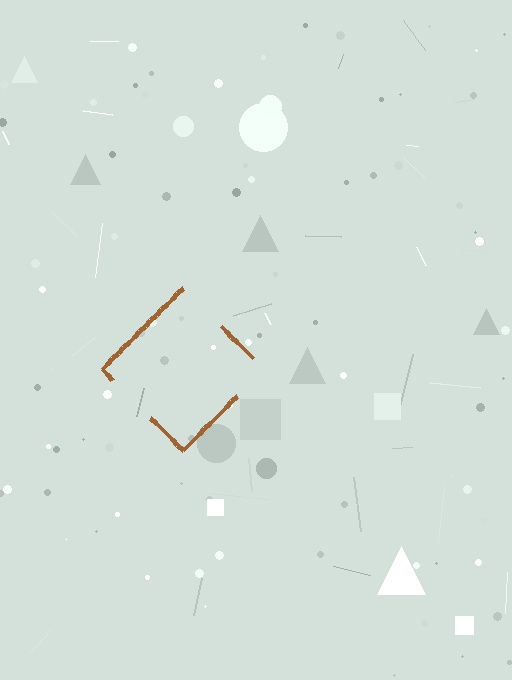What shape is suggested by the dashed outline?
The dashed outline suggests a diamond.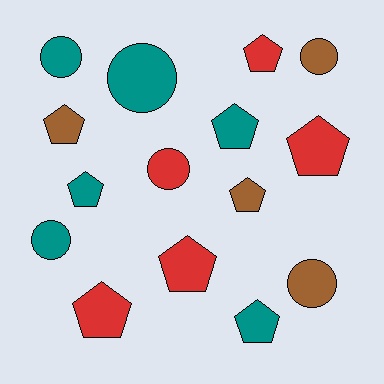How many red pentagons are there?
There are 4 red pentagons.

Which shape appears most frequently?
Pentagon, with 9 objects.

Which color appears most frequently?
Teal, with 6 objects.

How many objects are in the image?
There are 15 objects.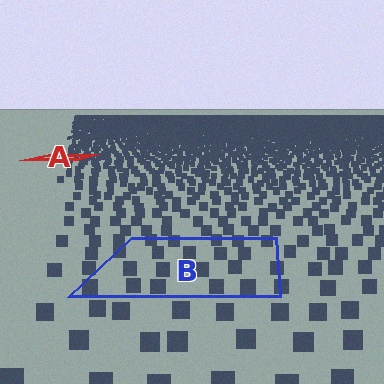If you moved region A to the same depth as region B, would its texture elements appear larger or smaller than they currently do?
They would appear larger. At a closer depth, the same texture elements are projected at a bigger on-screen size.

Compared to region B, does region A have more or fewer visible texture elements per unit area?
Region A has more texture elements per unit area — they are packed more densely because it is farther away.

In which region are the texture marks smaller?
The texture marks are smaller in region A, because it is farther away.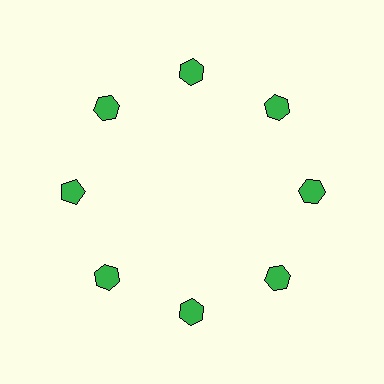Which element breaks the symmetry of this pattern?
The green pentagon at roughly the 9 o'clock position breaks the symmetry. All other shapes are green hexagons.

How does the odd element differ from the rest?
It has a different shape: pentagon instead of hexagon.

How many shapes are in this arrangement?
There are 8 shapes arranged in a ring pattern.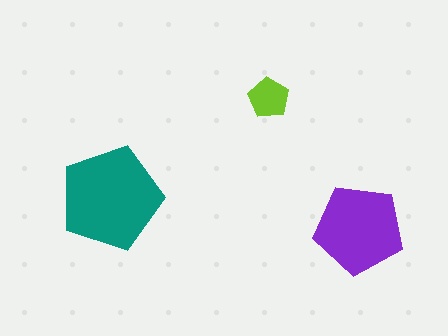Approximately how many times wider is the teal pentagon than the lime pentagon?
About 2.5 times wider.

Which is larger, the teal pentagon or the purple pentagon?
The teal one.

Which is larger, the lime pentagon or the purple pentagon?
The purple one.